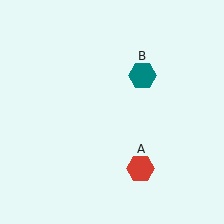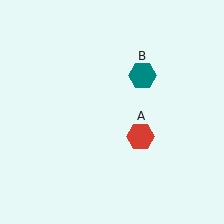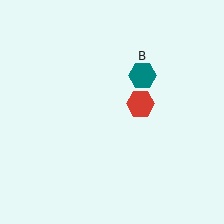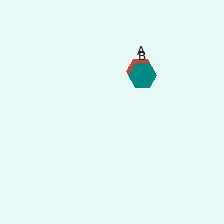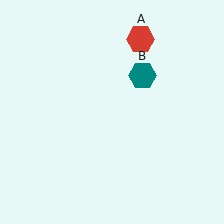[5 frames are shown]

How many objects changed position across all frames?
1 object changed position: red hexagon (object A).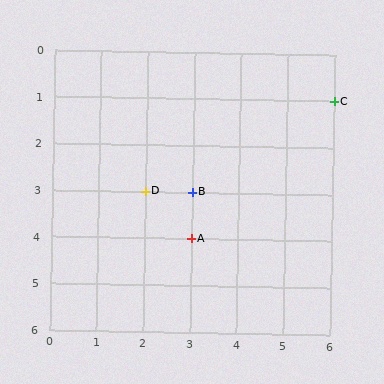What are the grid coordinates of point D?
Point D is at grid coordinates (2, 3).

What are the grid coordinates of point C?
Point C is at grid coordinates (6, 1).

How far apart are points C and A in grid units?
Points C and A are 3 columns and 3 rows apart (about 4.2 grid units diagonally).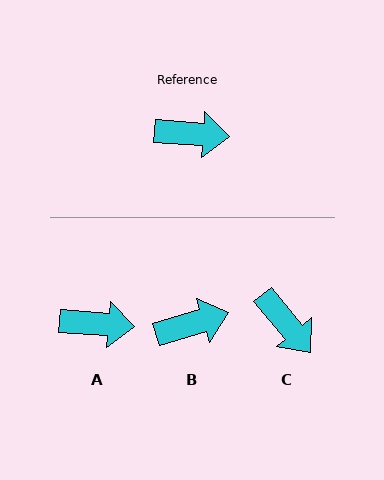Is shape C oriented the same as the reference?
No, it is off by about 46 degrees.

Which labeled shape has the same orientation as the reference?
A.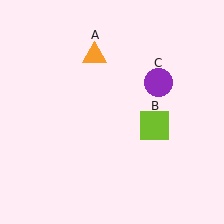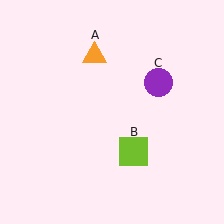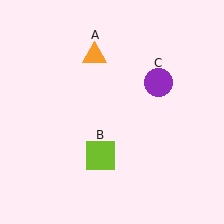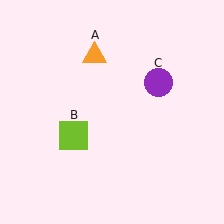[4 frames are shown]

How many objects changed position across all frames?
1 object changed position: lime square (object B).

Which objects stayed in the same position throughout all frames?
Orange triangle (object A) and purple circle (object C) remained stationary.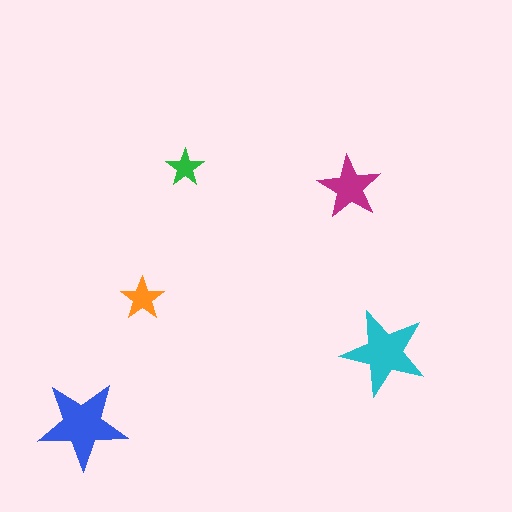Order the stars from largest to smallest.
the blue one, the cyan one, the magenta one, the orange one, the green one.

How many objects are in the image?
There are 5 objects in the image.